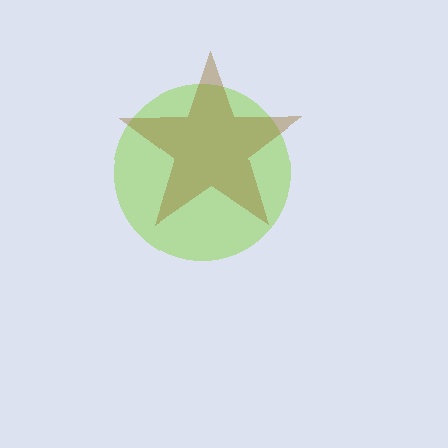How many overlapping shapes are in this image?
There are 2 overlapping shapes in the image.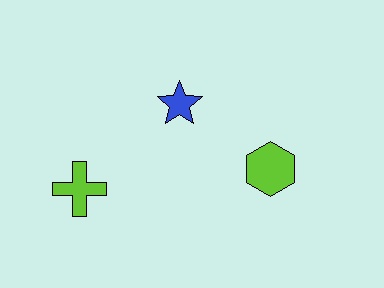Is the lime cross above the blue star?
No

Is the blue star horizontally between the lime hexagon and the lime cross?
Yes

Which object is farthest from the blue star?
The lime cross is farthest from the blue star.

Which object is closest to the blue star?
The lime hexagon is closest to the blue star.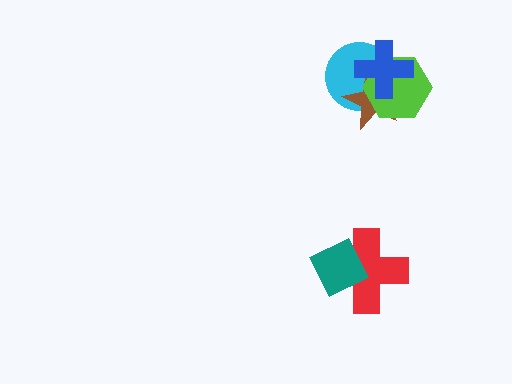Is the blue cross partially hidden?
No, no other shape covers it.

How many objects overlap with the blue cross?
3 objects overlap with the blue cross.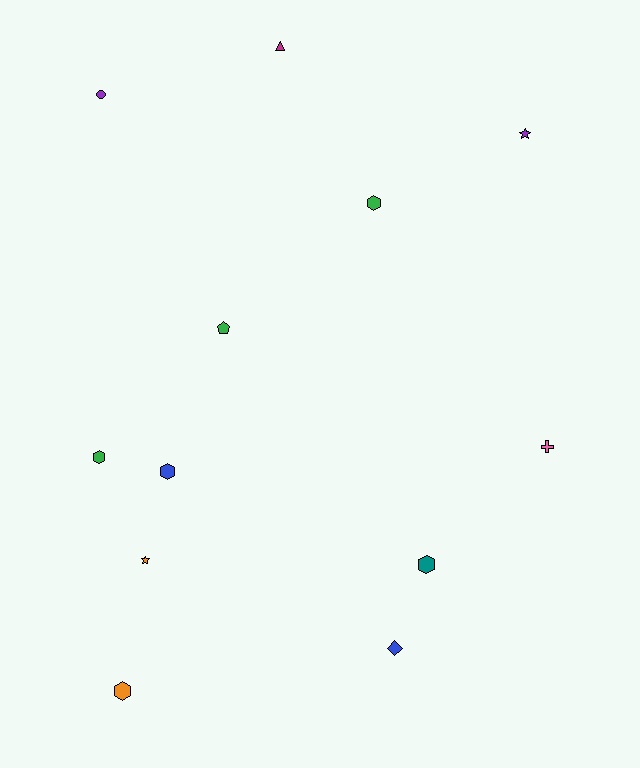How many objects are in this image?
There are 12 objects.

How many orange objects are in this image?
There are 2 orange objects.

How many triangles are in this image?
There is 1 triangle.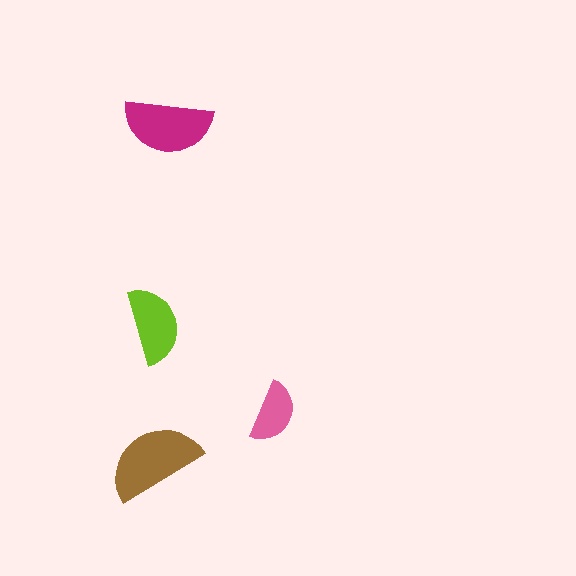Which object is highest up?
The magenta semicircle is topmost.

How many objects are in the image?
There are 4 objects in the image.